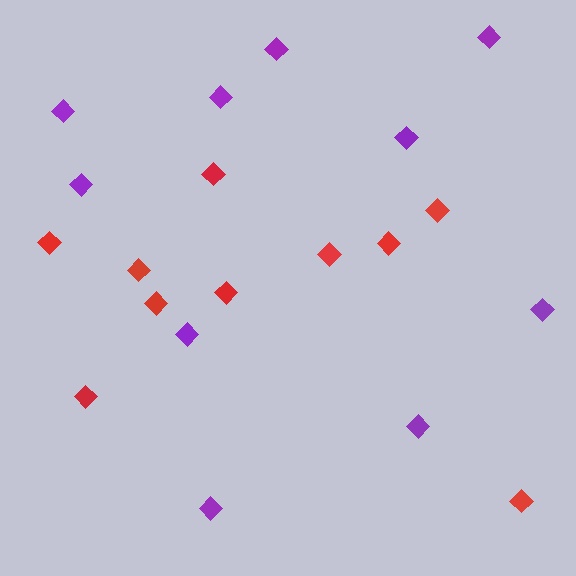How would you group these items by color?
There are 2 groups: one group of red diamonds (10) and one group of purple diamonds (10).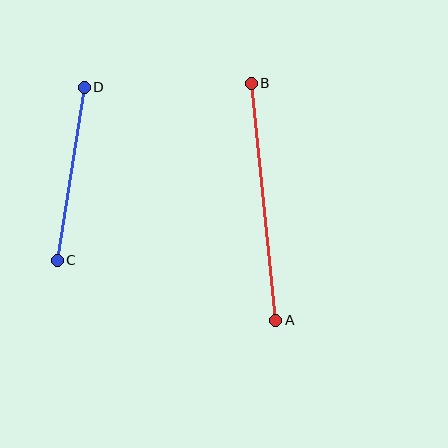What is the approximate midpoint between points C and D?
The midpoint is at approximately (71, 174) pixels.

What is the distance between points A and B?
The distance is approximately 238 pixels.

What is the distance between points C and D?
The distance is approximately 175 pixels.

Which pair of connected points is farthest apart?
Points A and B are farthest apart.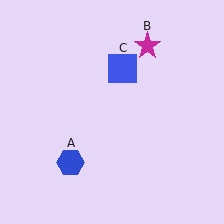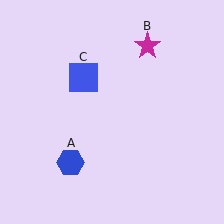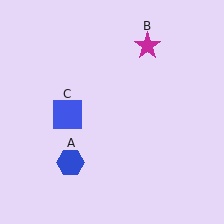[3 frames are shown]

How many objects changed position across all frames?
1 object changed position: blue square (object C).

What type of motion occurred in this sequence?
The blue square (object C) rotated counterclockwise around the center of the scene.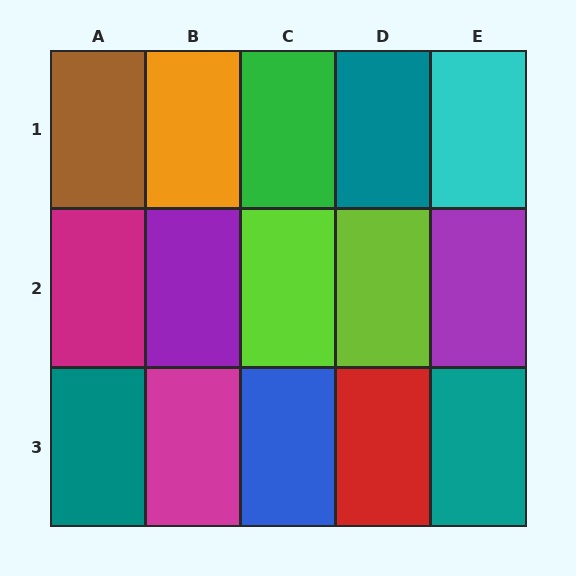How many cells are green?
1 cell is green.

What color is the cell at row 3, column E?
Teal.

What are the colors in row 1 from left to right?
Brown, orange, green, teal, cyan.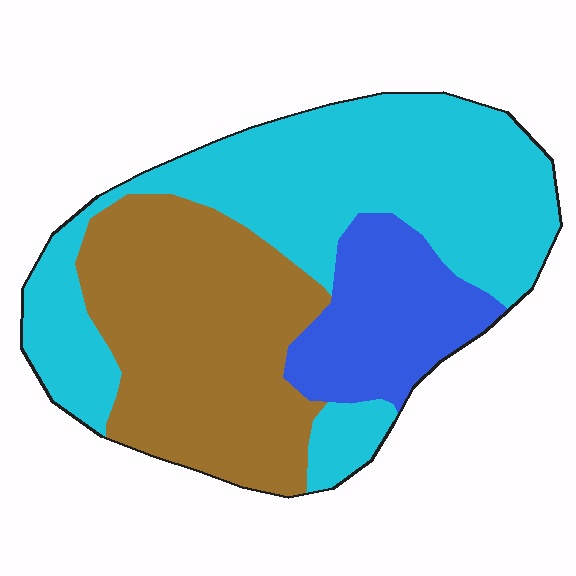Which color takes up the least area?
Blue, at roughly 15%.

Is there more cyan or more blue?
Cyan.